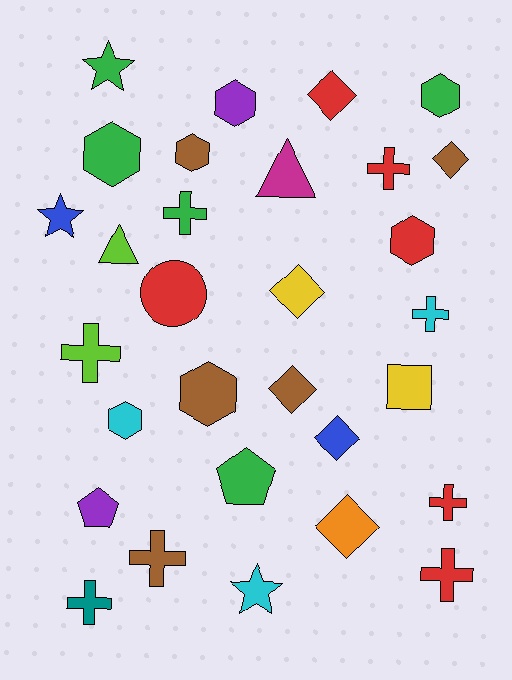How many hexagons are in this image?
There are 7 hexagons.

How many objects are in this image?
There are 30 objects.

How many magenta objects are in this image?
There is 1 magenta object.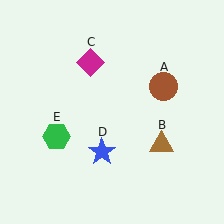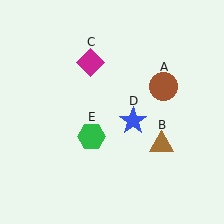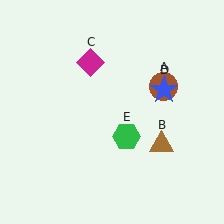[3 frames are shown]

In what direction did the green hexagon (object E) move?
The green hexagon (object E) moved right.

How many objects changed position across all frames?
2 objects changed position: blue star (object D), green hexagon (object E).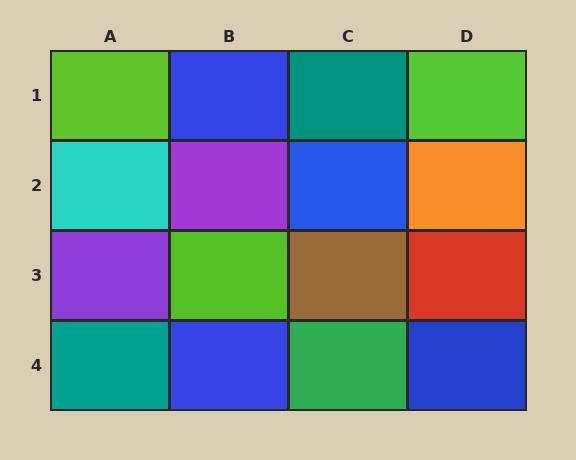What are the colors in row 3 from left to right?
Purple, lime, brown, red.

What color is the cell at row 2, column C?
Blue.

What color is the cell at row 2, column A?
Cyan.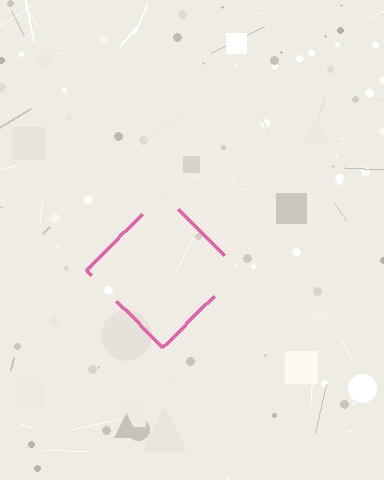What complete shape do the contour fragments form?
The contour fragments form a diamond.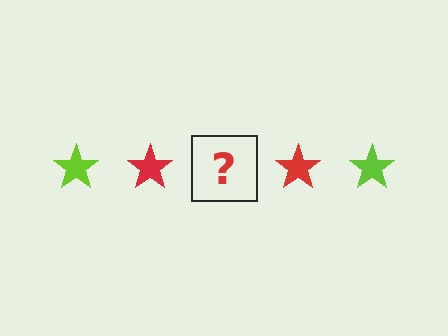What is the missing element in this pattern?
The missing element is a lime star.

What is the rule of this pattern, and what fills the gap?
The rule is that the pattern cycles through lime, red stars. The gap should be filled with a lime star.